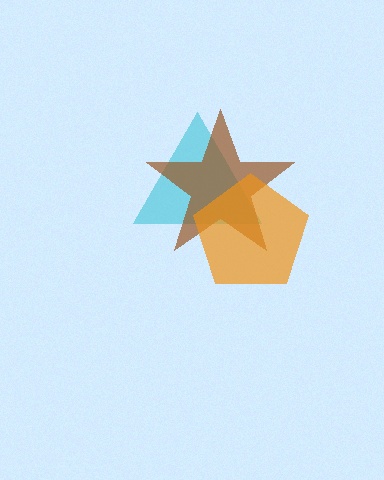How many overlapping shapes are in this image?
There are 3 overlapping shapes in the image.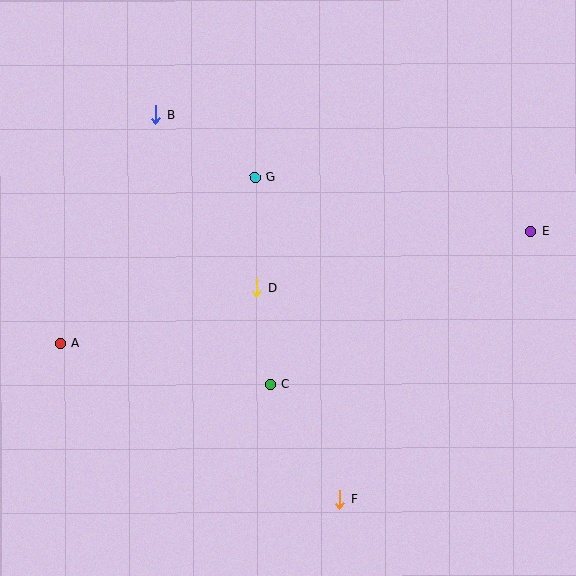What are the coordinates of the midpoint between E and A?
The midpoint between E and A is at (295, 287).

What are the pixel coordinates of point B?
Point B is at (156, 115).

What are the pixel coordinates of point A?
Point A is at (60, 343).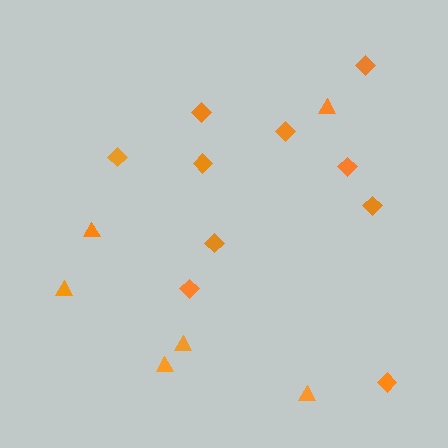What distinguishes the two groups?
There are 2 groups: one group of triangles (6) and one group of diamonds (10).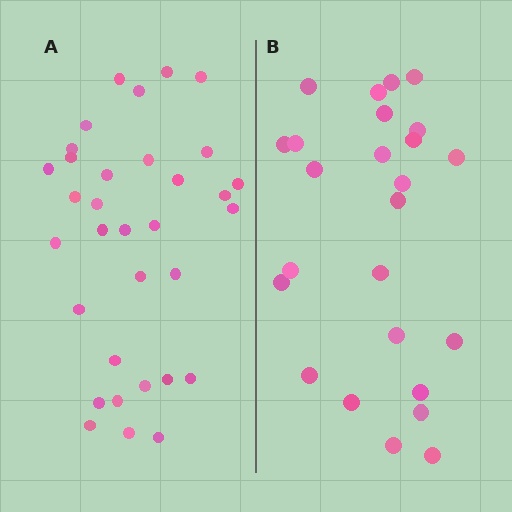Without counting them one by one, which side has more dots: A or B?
Region A (the left region) has more dots.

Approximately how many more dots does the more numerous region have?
Region A has roughly 8 or so more dots than region B.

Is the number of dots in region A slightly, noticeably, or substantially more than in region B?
Region A has noticeably more, but not dramatically so. The ratio is roughly 1.3 to 1.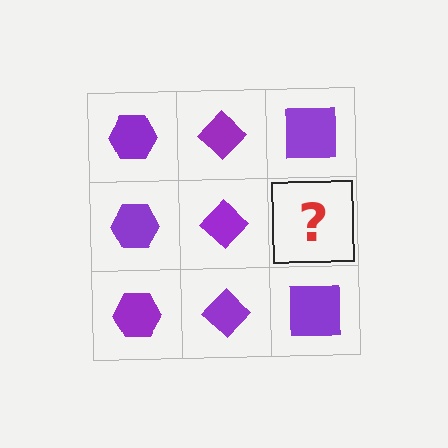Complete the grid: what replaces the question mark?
The question mark should be replaced with a purple square.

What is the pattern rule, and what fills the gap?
The rule is that each column has a consistent shape. The gap should be filled with a purple square.